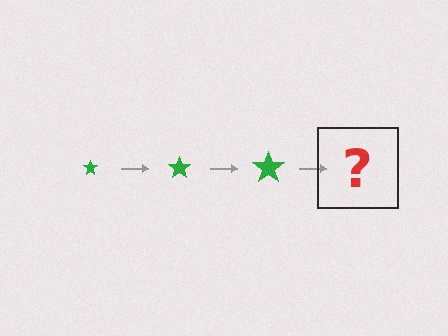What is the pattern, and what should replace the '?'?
The pattern is that the star gets progressively larger each step. The '?' should be a green star, larger than the previous one.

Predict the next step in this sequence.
The next step is a green star, larger than the previous one.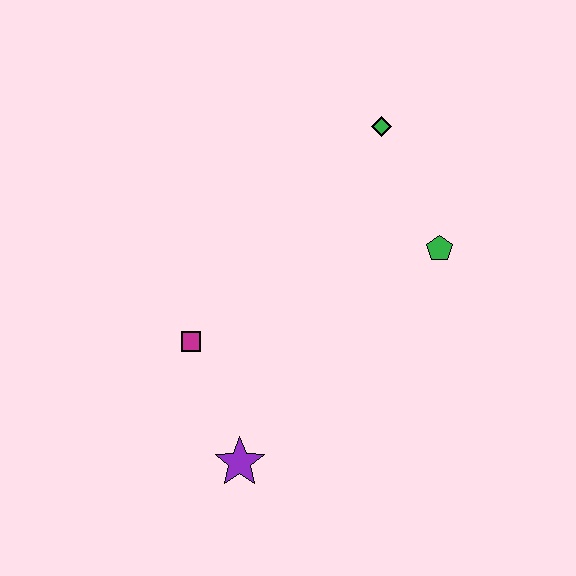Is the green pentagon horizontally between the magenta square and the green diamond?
No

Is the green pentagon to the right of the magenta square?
Yes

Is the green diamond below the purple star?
No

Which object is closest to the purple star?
The magenta square is closest to the purple star.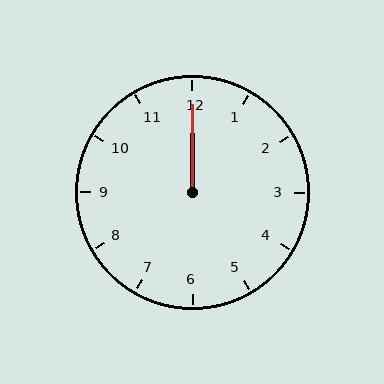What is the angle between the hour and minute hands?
Approximately 0 degrees.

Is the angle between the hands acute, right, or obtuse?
It is acute.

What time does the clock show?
12:00.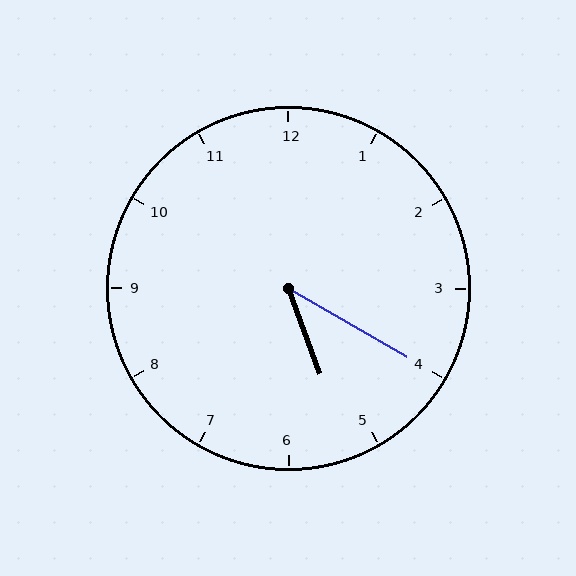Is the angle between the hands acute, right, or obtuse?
It is acute.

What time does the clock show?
5:20.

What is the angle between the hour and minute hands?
Approximately 40 degrees.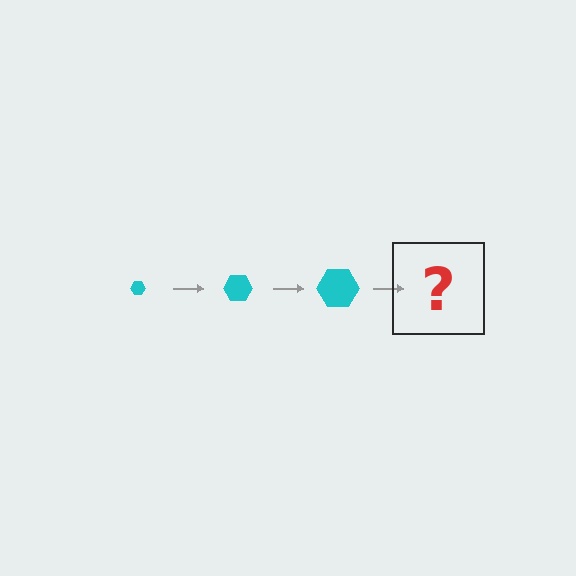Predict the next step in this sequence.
The next step is a cyan hexagon, larger than the previous one.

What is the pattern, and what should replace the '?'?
The pattern is that the hexagon gets progressively larger each step. The '?' should be a cyan hexagon, larger than the previous one.